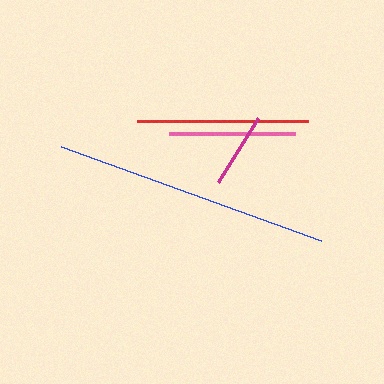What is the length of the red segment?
The red segment is approximately 171 pixels long.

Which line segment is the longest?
The blue line is the longest at approximately 277 pixels.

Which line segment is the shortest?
The magenta line is the shortest at approximately 76 pixels.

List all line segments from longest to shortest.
From longest to shortest: blue, red, pink, magenta.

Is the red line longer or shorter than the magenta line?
The red line is longer than the magenta line.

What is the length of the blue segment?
The blue segment is approximately 277 pixels long.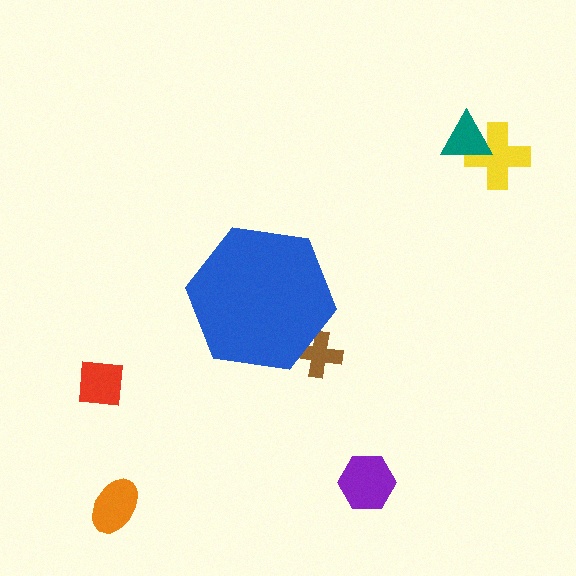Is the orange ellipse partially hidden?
No, the orange ellipse is fully visible.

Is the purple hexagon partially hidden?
No, the purple hexagon is fully visible.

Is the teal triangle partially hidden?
No, the teal triangle is fully visible.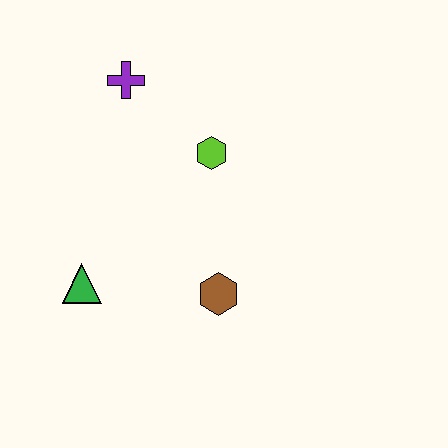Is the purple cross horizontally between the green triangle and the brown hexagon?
Yes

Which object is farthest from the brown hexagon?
The purple cross is farthest from the brown hexagon.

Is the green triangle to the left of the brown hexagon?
Yes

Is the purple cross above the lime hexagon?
Yes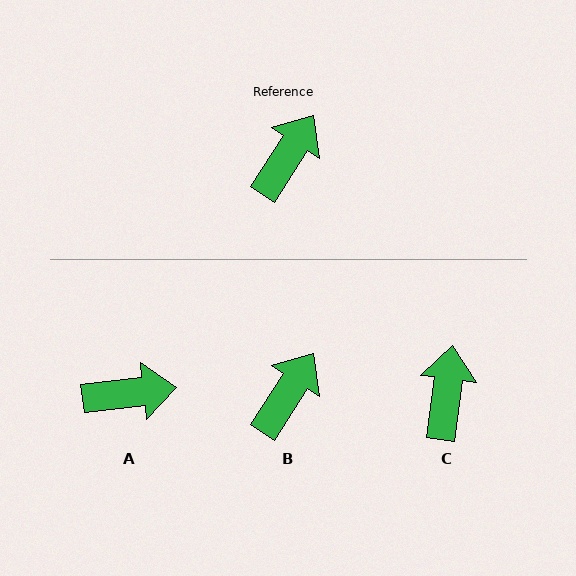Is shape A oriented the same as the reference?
No, it is off by about 51 degrees.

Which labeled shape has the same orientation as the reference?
B.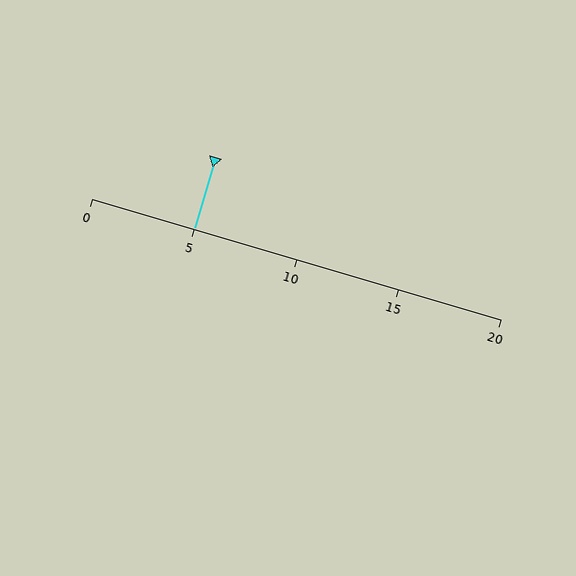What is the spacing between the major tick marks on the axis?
The major ticks are spaced 5 apart.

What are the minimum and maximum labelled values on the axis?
The axis runs from 0 to 20.